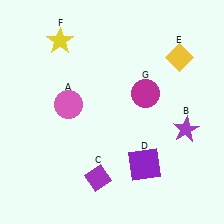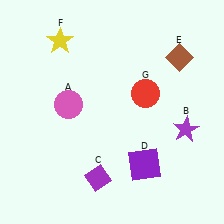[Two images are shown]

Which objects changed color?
E changed from yellow to brown. G changed from magenta to red.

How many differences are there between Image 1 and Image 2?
There are 2 differences between the two images.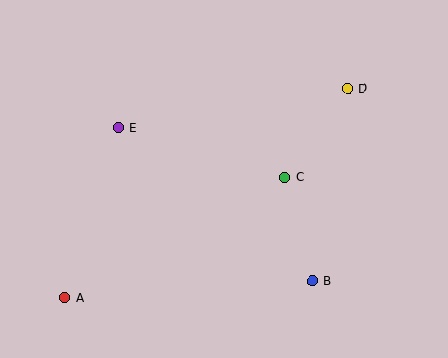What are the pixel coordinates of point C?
Point C is at (285, 177).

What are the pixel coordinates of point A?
Point A is at (65, 298).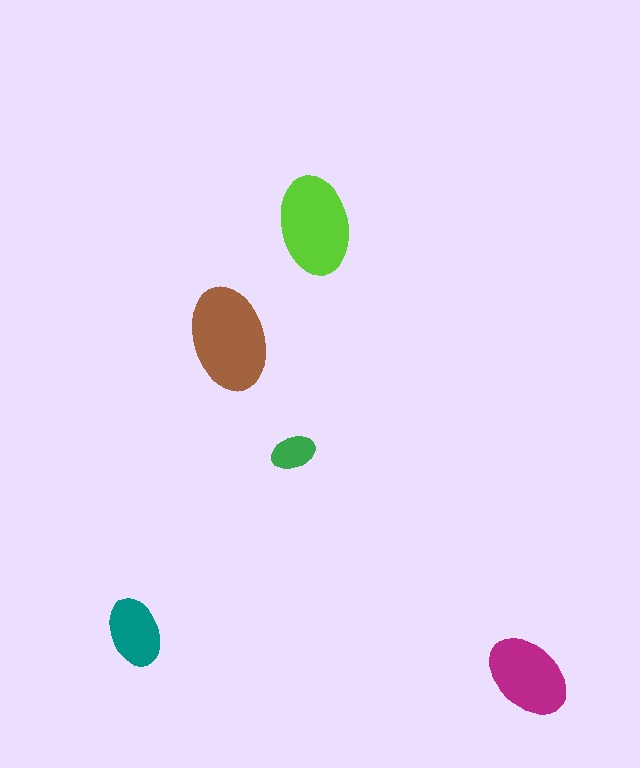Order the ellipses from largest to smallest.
the brown one, the lime one, the magenta one, the teal one, the green one.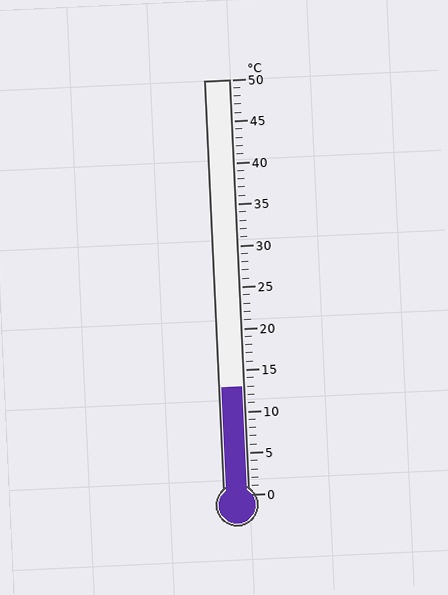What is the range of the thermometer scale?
The thermometer scale ranges from 0°C to 50°C.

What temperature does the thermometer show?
The thermometer shows approximately 13°C.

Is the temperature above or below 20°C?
The temperature is below 20°C.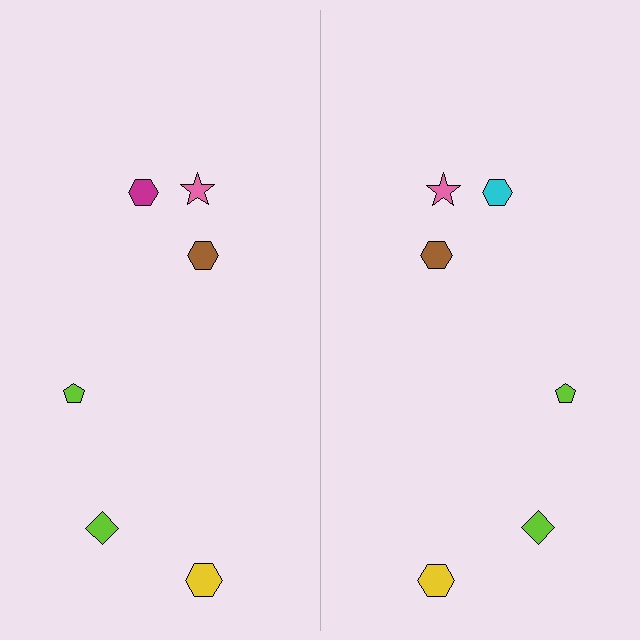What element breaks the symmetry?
The cyan hexagon on the right side breaks the symmetry — its mirror counterpart is magenta.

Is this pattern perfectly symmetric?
No, the pattern is not perfectly symmetric. The cyan hexagon on the right side breaks the symmetry — its mirror counterpart is magenta.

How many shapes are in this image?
There are 12 shapes in this image.